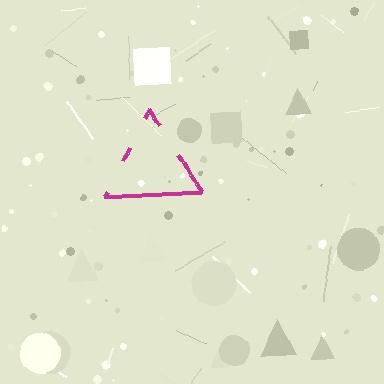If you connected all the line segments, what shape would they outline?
They would outline a triangle.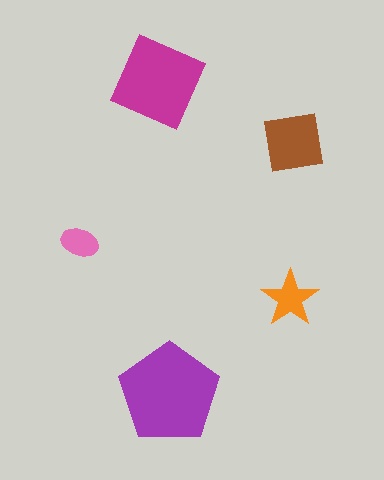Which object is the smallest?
The pink ellipse.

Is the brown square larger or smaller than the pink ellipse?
Larger.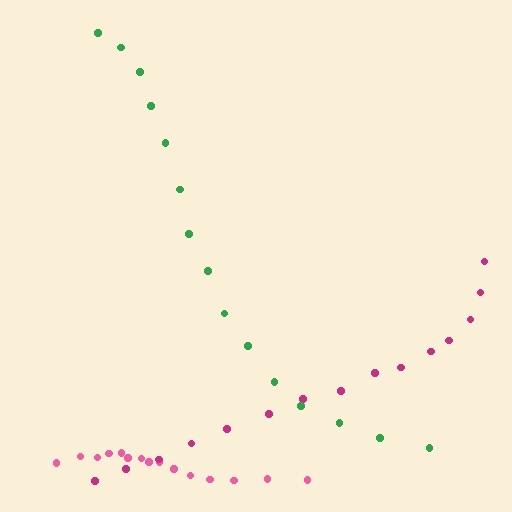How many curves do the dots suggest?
There are 3 distinct paths.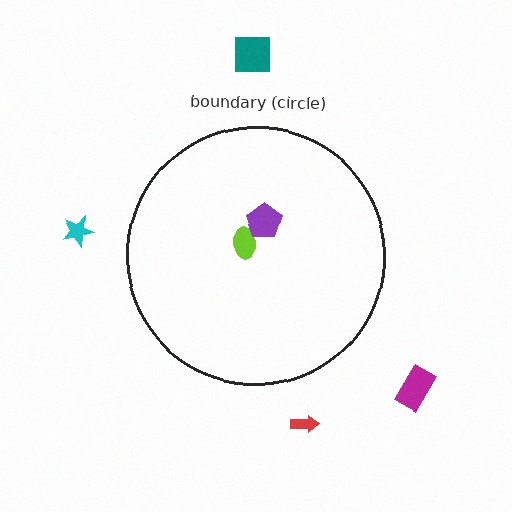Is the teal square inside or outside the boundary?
Outside.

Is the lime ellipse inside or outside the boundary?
Inside.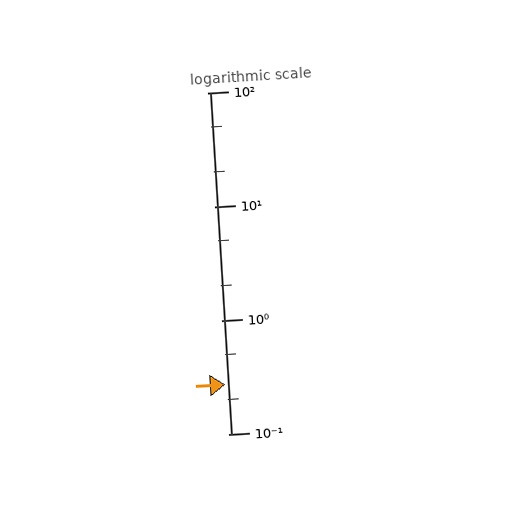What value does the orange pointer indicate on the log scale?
The pointer indicates approximately 0.27.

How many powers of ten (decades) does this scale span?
The scale spans 3 decades, from 0.1 to 100.